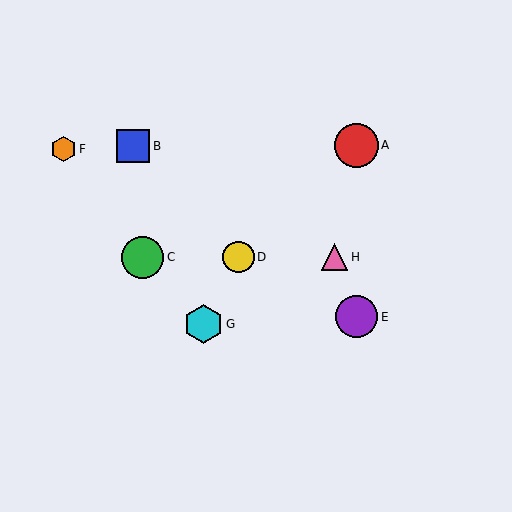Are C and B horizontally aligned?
No, C is at y≈257 and B is at y≈146.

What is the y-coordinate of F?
Object F is at y≈149.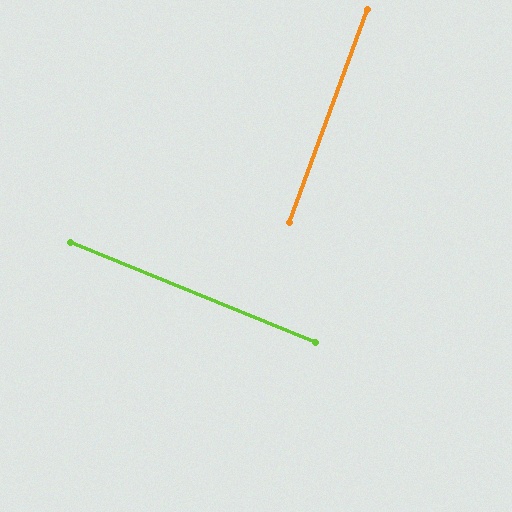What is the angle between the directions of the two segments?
Approximately 88 degrees.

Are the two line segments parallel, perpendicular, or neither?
Perpendicular — they meet at approximately 88°.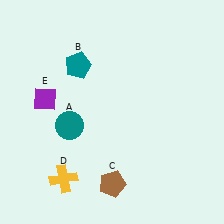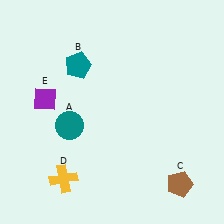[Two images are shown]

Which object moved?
The brown pentagon (C) moved right.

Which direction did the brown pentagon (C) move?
The brown pentagon (C) moved right.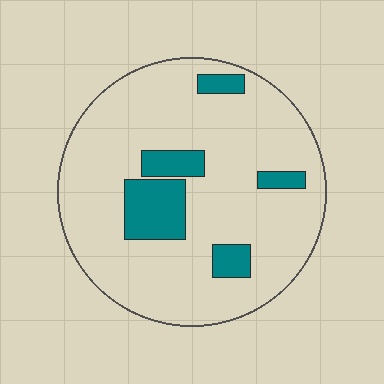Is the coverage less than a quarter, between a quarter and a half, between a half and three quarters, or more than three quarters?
Less than a quarter.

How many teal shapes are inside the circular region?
5.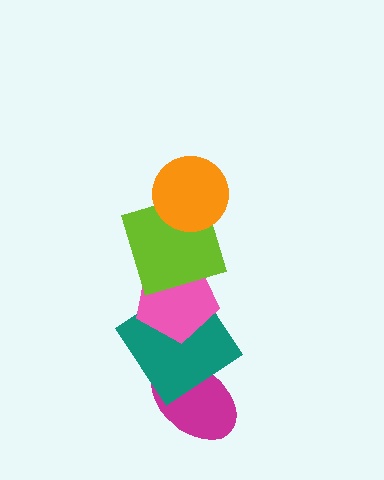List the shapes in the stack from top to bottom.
From top to bottom: the orange circle, the lime square, the pink pentagon, the teal diamond, the magenta ellipse.